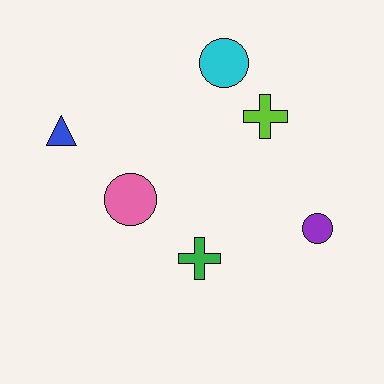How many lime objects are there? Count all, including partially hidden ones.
There is 1 lime object.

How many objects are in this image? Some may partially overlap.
There are 6 objects.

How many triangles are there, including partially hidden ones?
There is 1 triangle.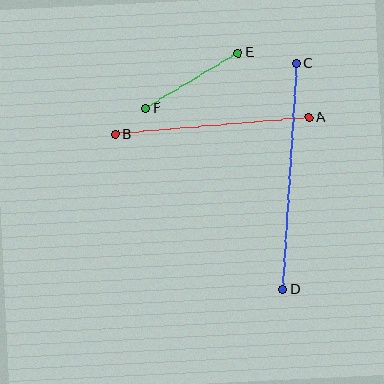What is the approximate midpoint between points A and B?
The midpoint is at approximately (212, 126) pixels.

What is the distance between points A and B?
The distance is approximately 194 pixels.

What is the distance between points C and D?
The distance is approximately 226 pixels.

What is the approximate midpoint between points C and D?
The midpoint is at approximately (289, 177) pixels.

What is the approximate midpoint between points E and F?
The midpoint is at approximately (192, 81) pixels.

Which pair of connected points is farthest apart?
Points C and D are farthest apart.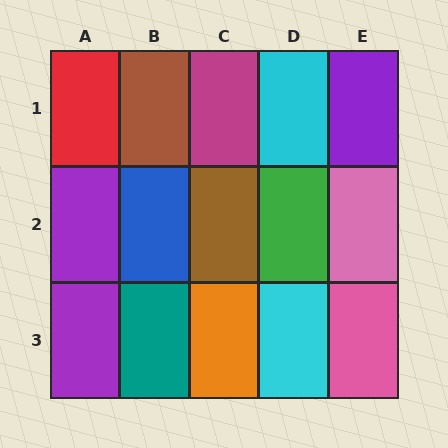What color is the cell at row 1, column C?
Magenta.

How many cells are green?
1 cell is green.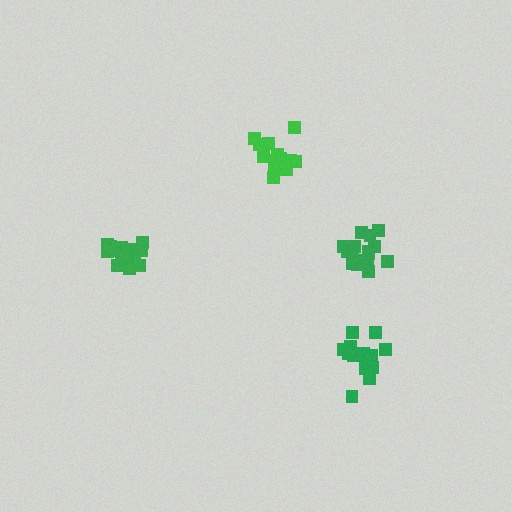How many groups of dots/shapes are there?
There are 4 groups.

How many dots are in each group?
Group 1: 14 dots, Group 2: 14 dots, Group 3: 17 dots, Group 4: 17 dots (62 total).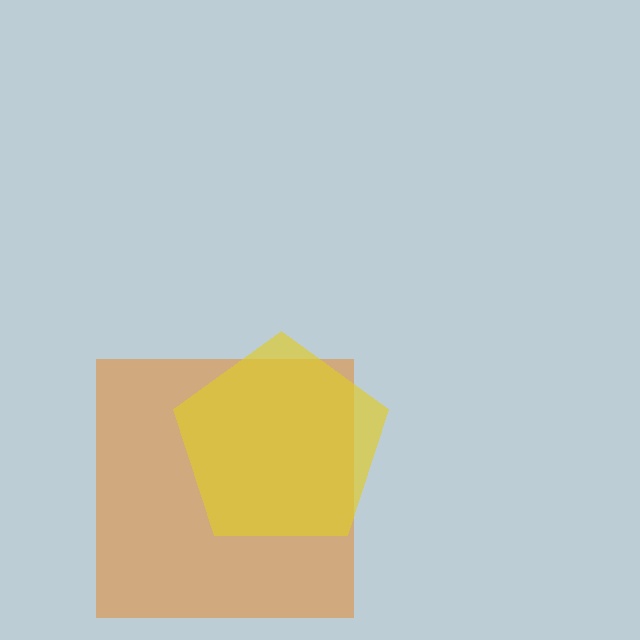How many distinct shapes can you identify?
There are 2 distinct shapes: an orange square, a yellow pentagon.